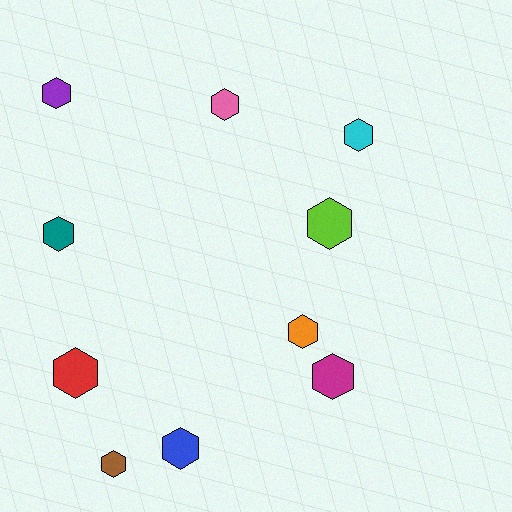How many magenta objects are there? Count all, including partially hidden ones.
There is 1 magenta object.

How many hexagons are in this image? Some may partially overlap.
There are 10 hexagons.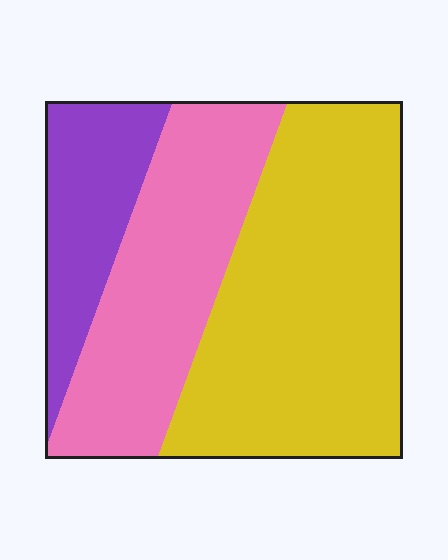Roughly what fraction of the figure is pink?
Pink covers 32% of the figure.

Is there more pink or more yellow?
Yellow.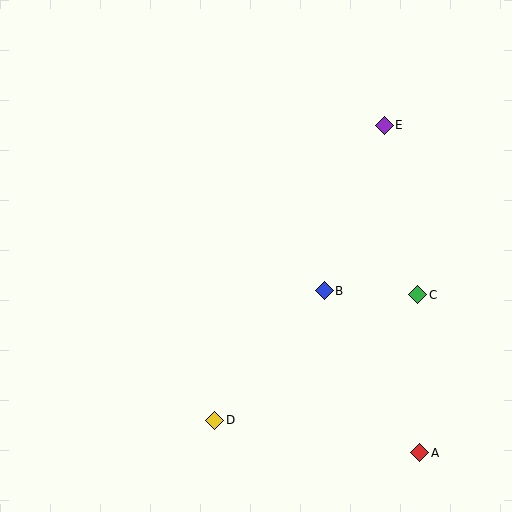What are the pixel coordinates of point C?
Point C is at (418, 295).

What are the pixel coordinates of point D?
Point D is at (215, 420).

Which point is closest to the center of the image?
Point B at (324, 291) is closest to the center.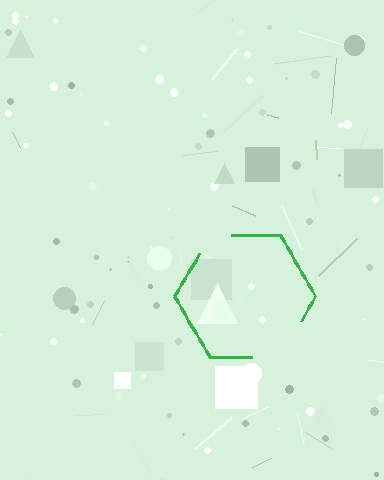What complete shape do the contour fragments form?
The contour fragments form a hexagon.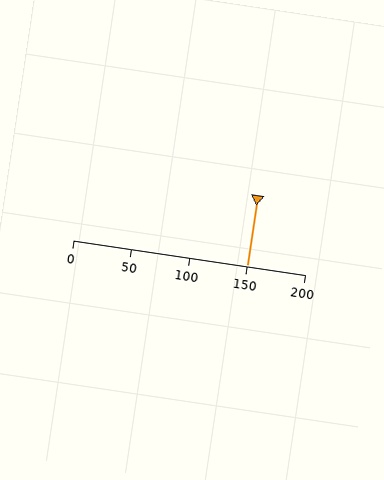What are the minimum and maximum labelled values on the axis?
The axis runs from 0 to 200.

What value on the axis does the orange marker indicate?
The marker indicates approximately 150.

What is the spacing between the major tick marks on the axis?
The major ticks are spaced 50 apart.